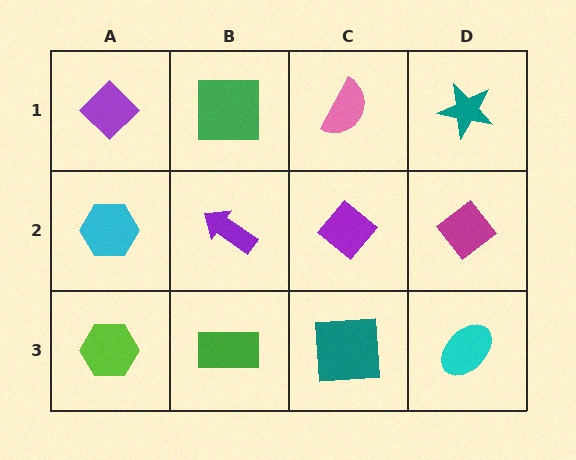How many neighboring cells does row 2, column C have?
4.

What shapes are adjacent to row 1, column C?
A purple diamond (row 2, column C), a green square (row 1, column B), a teal star (row 1, column D).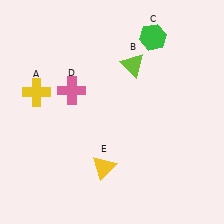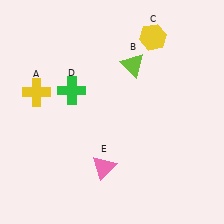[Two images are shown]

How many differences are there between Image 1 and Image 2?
There are 3 differences between the two images.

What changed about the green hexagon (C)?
In Image 1, C is green. In Image 2, it changed to yellow.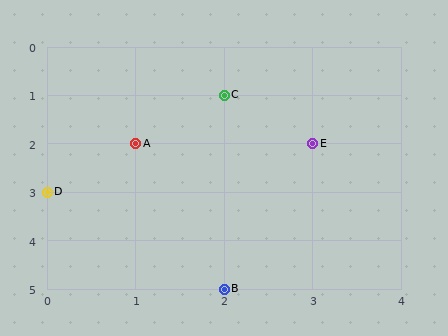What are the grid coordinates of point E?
Point E is at grid coordinates (3, 2).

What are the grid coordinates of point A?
Point A is at grid coordinates (1, 2).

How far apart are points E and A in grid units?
Points E and A are 2 columns apart.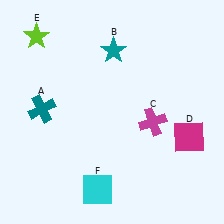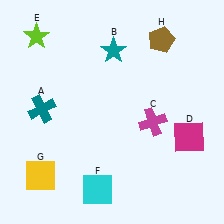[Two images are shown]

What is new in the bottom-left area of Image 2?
A yellow square (G) was added in the bottom-left area of Image 2.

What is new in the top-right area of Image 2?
A brown pentagon (H) was added in the top-right area of Image 2.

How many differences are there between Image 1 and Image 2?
There are 2 differences between the two images.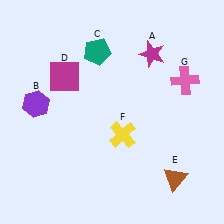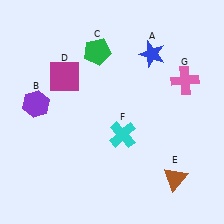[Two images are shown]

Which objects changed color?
A changed from magenta to blue. C changed from teal to green. F changed from yellow to cyan.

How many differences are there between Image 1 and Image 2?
There are 3 differences between the two images.